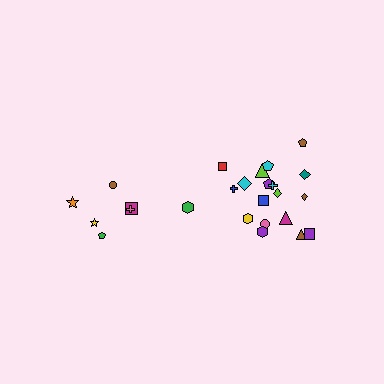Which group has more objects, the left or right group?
The right group.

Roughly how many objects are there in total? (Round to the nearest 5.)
Roughly 25 objects in total.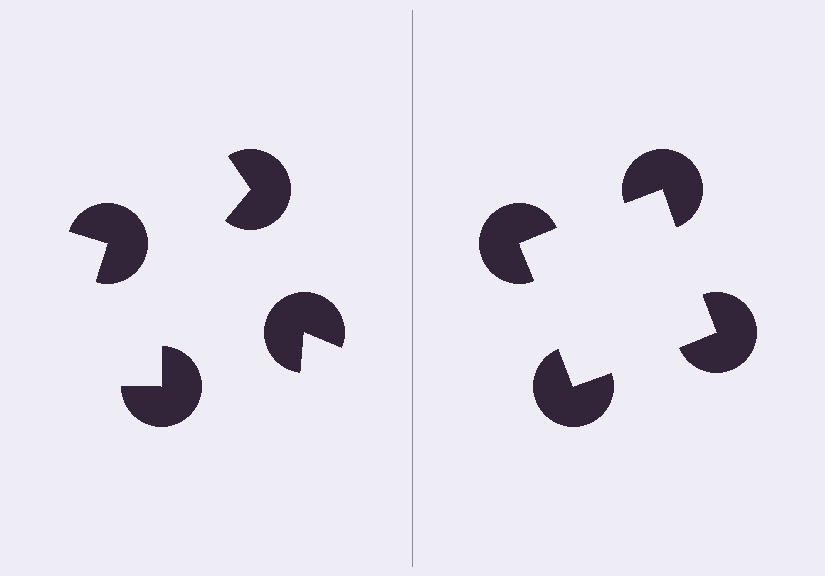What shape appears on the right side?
An illusory square.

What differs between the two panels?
The pac-man discs are positioned identically on both sides; only the wedge orientations differ. On the right they align to a square; on the left they are misaligned.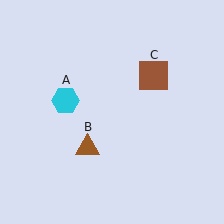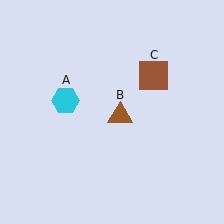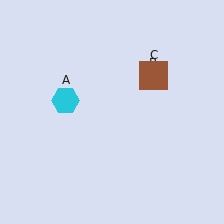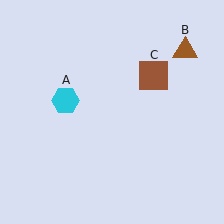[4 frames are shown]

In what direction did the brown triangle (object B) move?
The brown triangle (object B) moved up and to the right.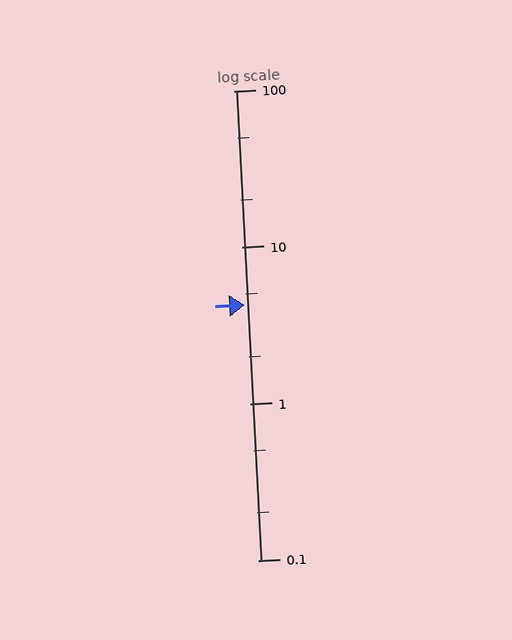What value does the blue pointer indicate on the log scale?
The pointer indicates approximately 4.3.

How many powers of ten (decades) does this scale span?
The scale spans 3 decades, from 0.1 to 100.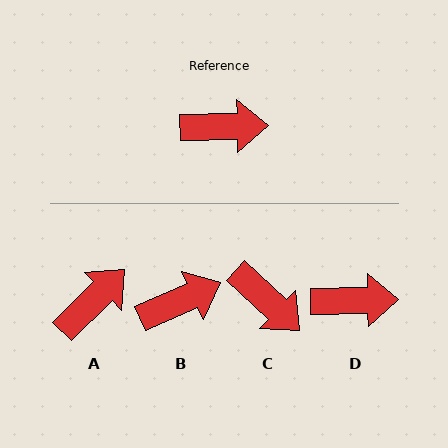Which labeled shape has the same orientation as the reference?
D.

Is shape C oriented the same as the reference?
No, it is off by about 44 degrees.